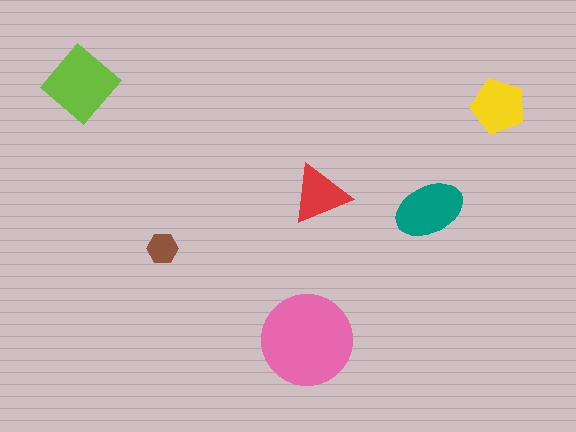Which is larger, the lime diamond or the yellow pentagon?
The lime diamond.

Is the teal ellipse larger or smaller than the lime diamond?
Smaller.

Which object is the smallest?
The brown hexagon.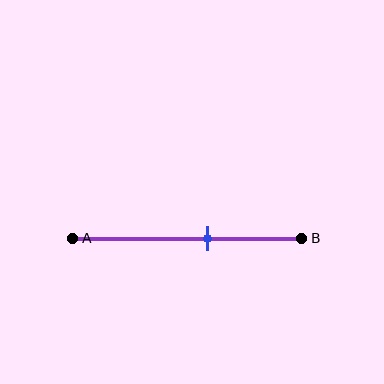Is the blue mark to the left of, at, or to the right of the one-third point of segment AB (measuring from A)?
The blue mark is to the right of the one-third point of segment AB.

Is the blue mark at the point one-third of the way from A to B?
No, the mark is at about 60% from A, not at the 33% one-third point.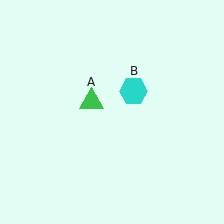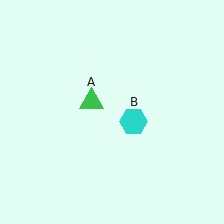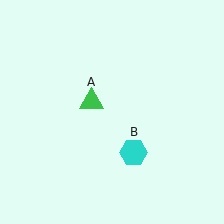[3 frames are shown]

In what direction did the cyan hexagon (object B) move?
The cyan hexagon (object B) moved down.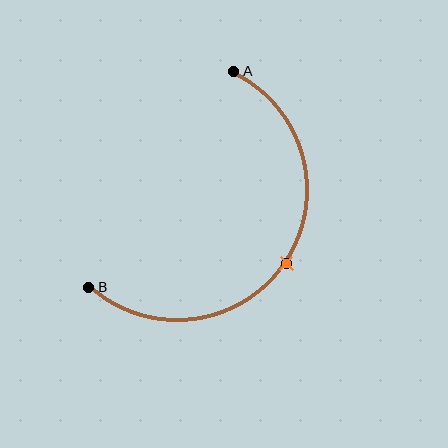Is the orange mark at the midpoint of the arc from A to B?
Yes. The orange mark lies on the arc at equal arc-length from both A and B — it is the arc midpoint.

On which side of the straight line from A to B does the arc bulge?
The arc bulges below and to the right of the straight line connecting A and B.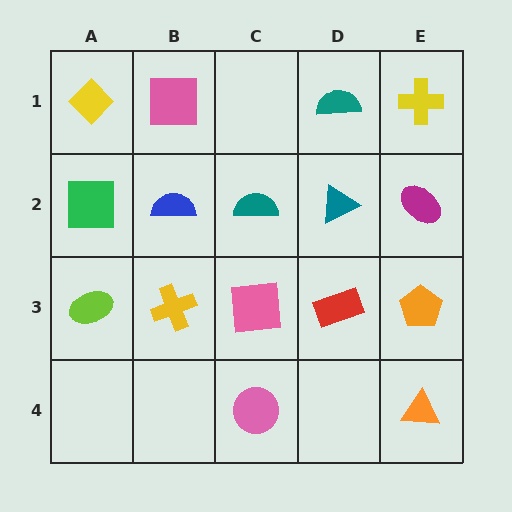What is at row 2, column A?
A green square.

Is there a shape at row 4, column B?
No, that cell is empty.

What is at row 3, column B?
A yellow cross.